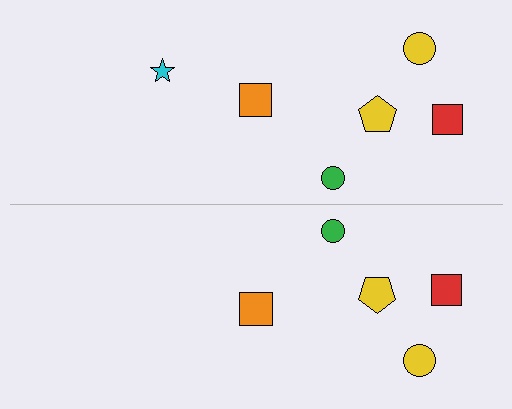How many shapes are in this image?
There are 11 shapes in this image.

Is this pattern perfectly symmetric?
No, the pattern is not perfectly symmetric. A cyan star is missing from the bottom side.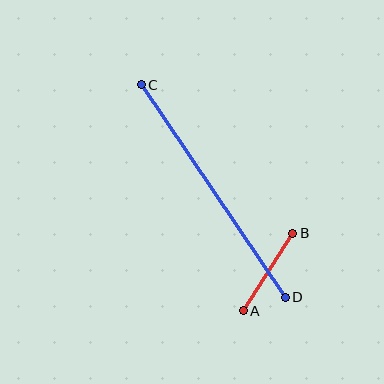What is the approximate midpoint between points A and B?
The midpoint is at approximately (268, 272) pixels.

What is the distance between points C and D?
The distance is approximately 257 pixels.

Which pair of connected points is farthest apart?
Points C and D are farthest apart.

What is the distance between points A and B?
The distance is approximately 92 pixels.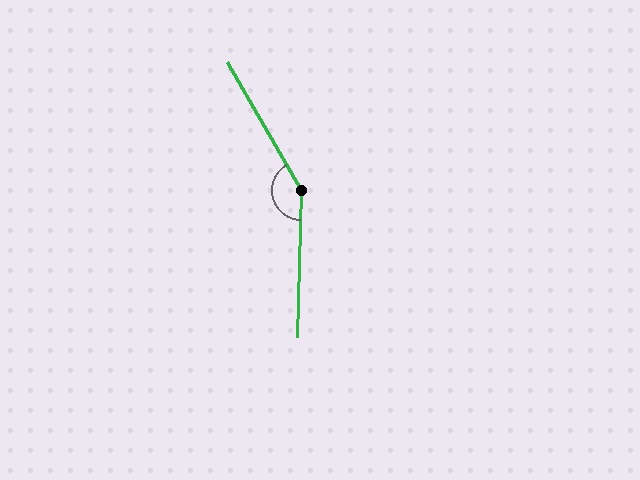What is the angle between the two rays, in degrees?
Approximately 149 degrees.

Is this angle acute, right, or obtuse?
It is obtuse.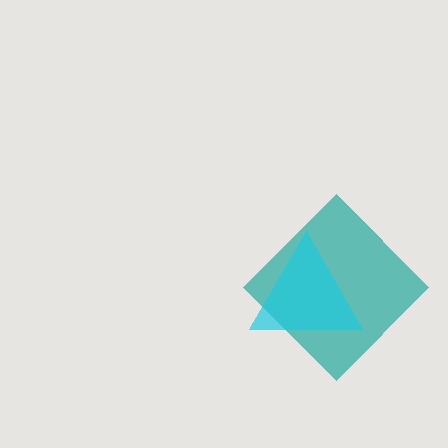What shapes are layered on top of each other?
The layered shapes are: a teal diamond, a cyan triangle.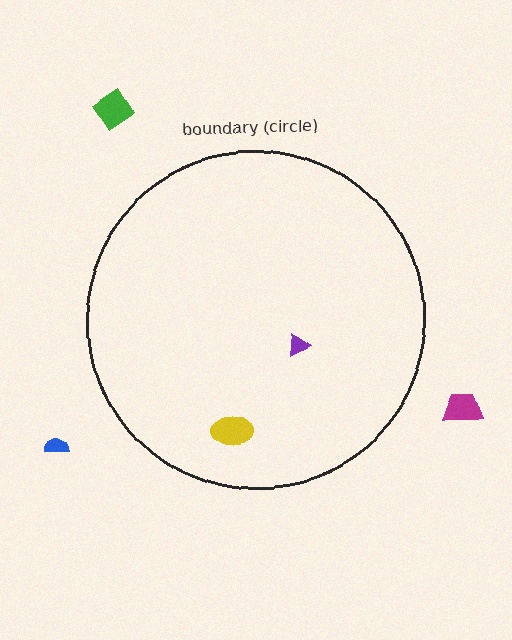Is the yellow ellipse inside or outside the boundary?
Inside.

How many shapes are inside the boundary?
2 inside, 3 outside.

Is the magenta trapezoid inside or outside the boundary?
Outside.